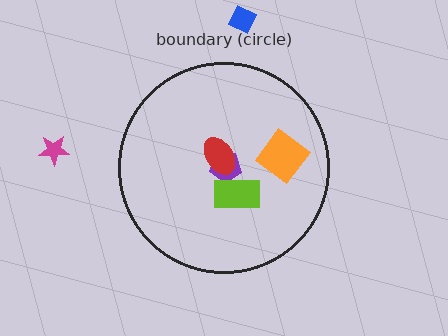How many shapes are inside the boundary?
4 inside, 2 outside.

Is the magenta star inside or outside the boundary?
Outside.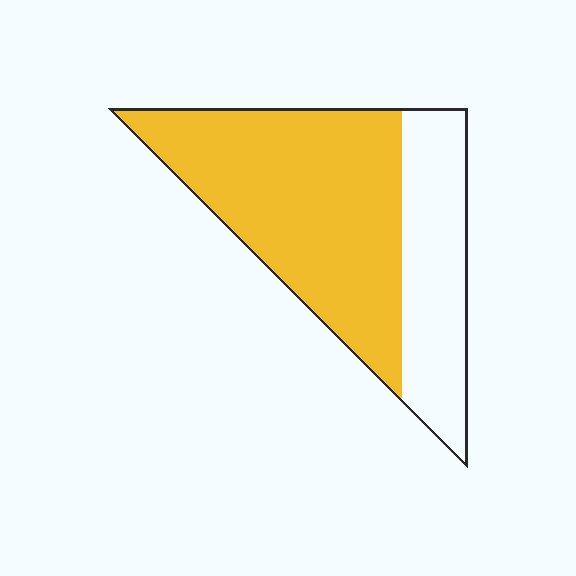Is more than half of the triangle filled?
Yes.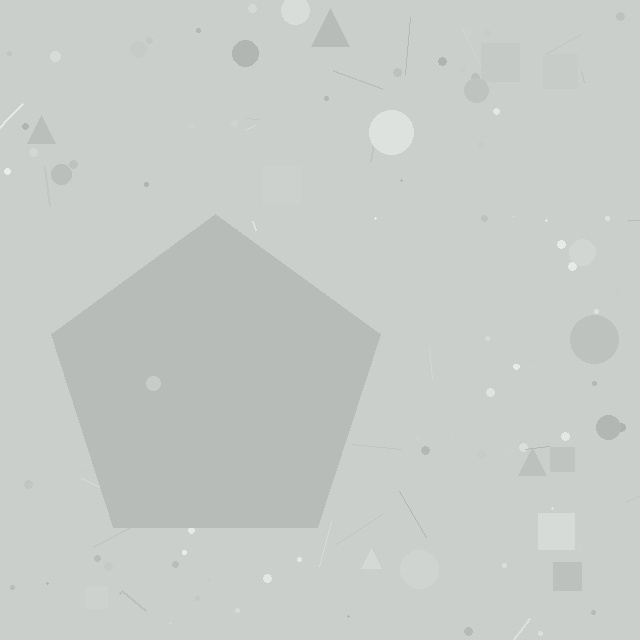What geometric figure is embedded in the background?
A pentagon is embedded in the background.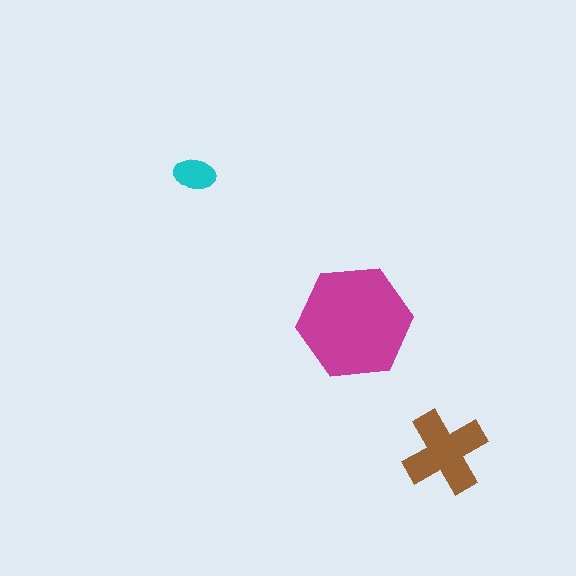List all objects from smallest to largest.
The cyan ellipse, the brown cross, the magenta hexagon.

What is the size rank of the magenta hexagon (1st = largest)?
1st.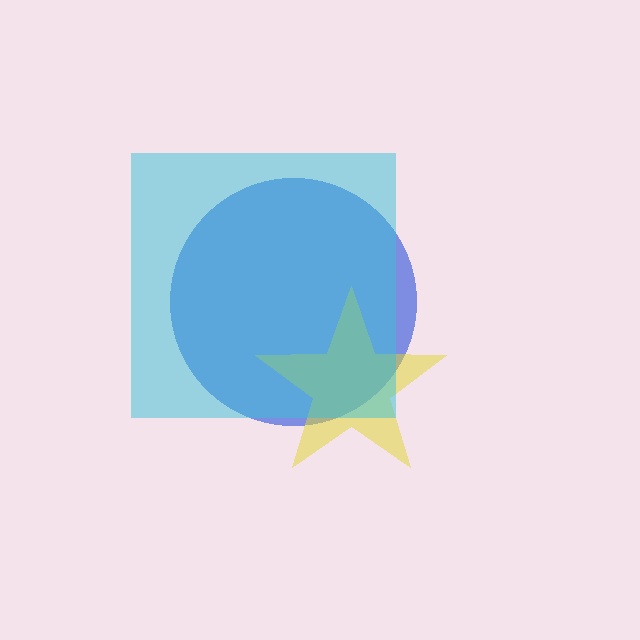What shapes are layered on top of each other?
The layered shapes are: a blue circle, a yellow star, a cyan square.